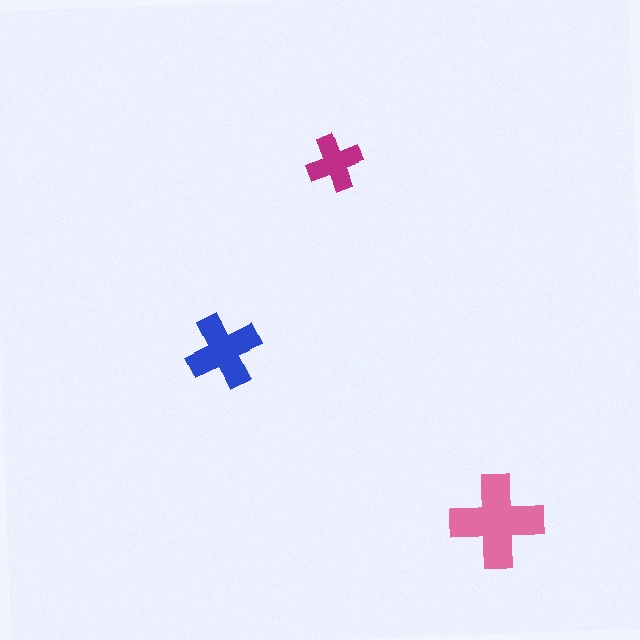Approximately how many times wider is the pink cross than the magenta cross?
About 1.5 times wider.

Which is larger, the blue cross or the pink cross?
The pink one.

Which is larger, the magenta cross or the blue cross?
The blue one.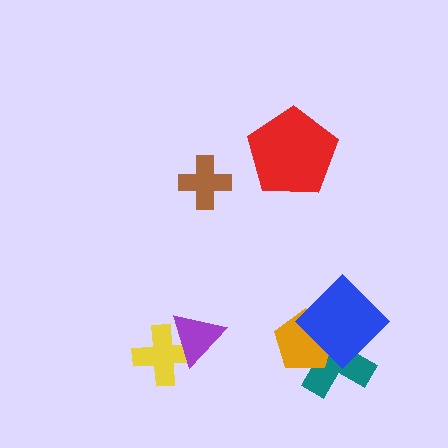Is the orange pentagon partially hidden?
Yes, it is partially covered by another shape.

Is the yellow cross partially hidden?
Yes, it is partially covered by another shape.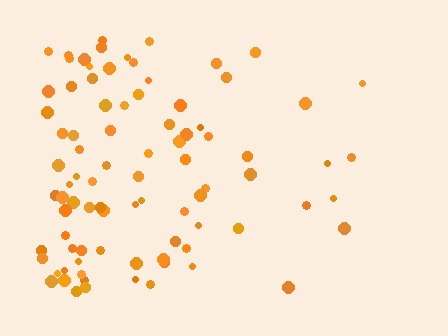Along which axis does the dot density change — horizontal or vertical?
Horizontal.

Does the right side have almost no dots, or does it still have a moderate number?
Still a moderate number, just noticeably fewer than the left.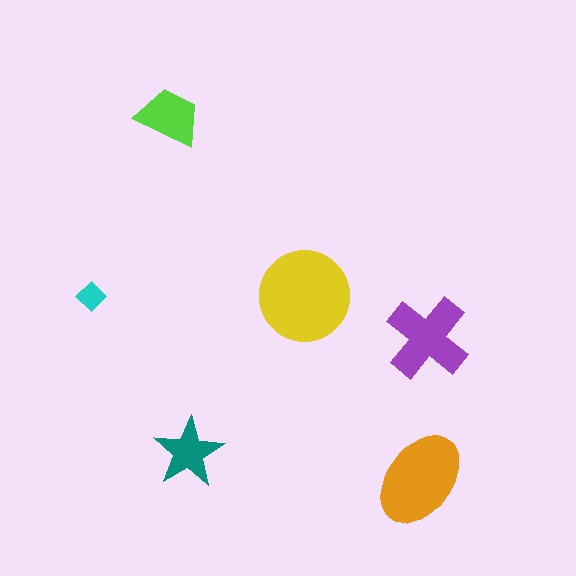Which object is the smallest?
The cyan diamond.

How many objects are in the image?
There are 6 objects in the image.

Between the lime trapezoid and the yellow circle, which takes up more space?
The yellow circle.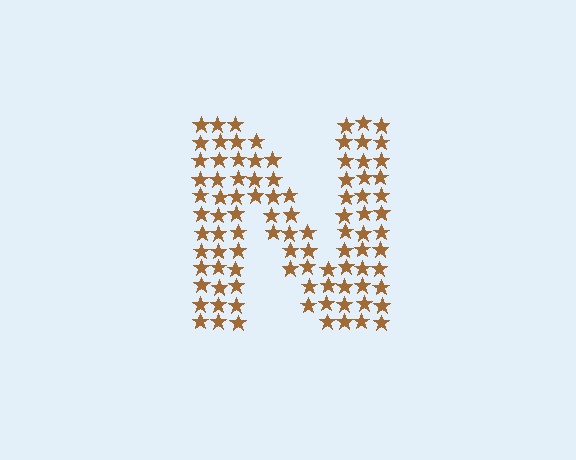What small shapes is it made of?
It is made of small stars.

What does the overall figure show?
The overall figure shows the letter N.